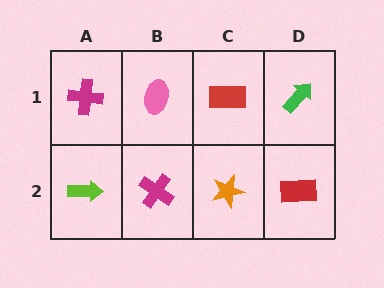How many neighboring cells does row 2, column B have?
3.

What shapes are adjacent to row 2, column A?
A magenta cross (row 1, column A), a magenta cross (row 2, column B).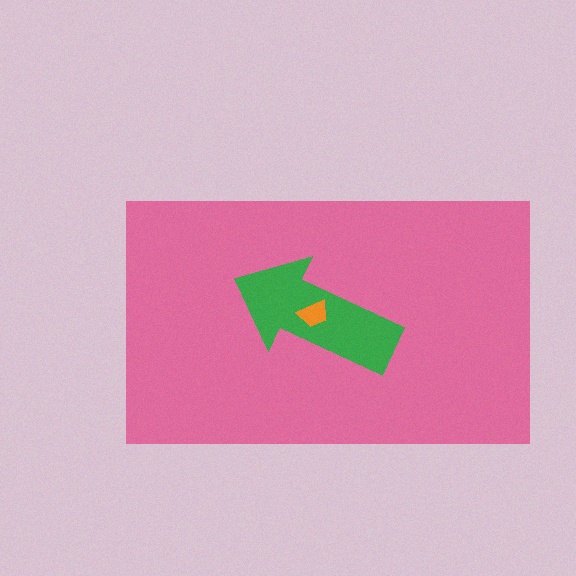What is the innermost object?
The orange trapezoid.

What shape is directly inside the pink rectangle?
The green arrow.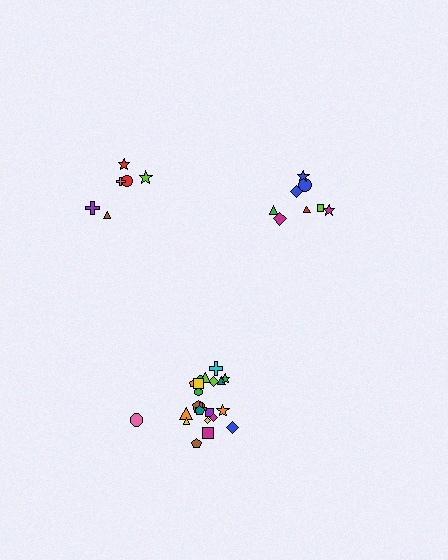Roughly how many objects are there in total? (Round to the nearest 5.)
Roughly 35 objects in total.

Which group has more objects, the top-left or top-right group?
The top-right group.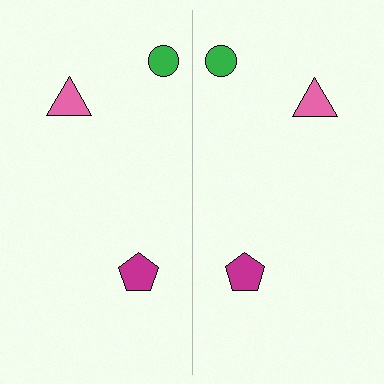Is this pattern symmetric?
Yes, this pattern has bilateral (reflection) symmetry.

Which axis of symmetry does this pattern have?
The pattern has a vertical axis of symmetry running through the center of the image.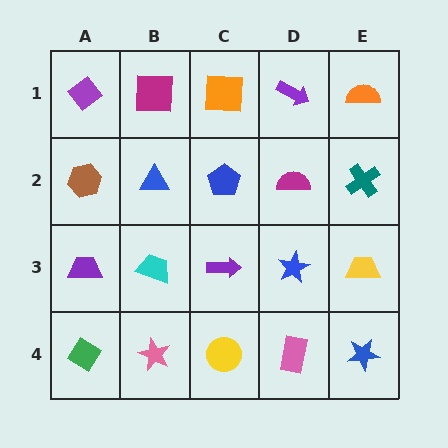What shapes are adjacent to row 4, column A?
A purple trapezoid (row 3, column A), a pink star (row 4, column B).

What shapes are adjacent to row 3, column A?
A brown hexagon (row 2, column A), a green diamond (row 4, column A), a cyan trapezoid (row 3, column B).